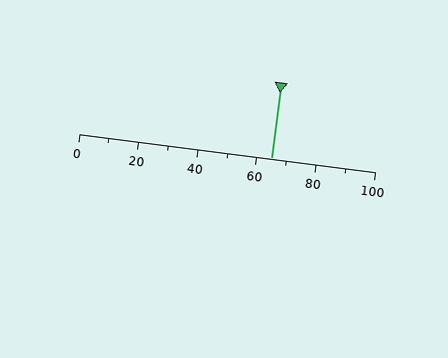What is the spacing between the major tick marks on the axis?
The major ticks are spaced 20 apart.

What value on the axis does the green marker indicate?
The marker indicates approximately 65.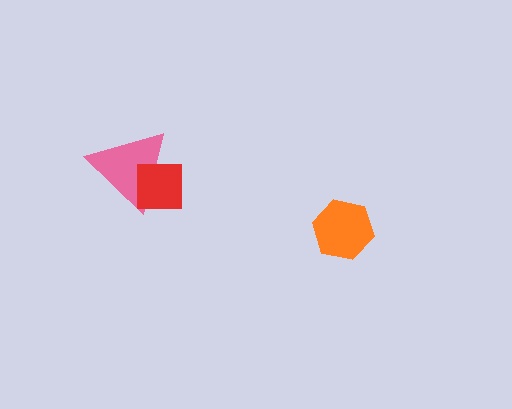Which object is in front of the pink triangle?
The red square is in front of the pink triangle.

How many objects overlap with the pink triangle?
1 object overlaps with the pink triangle.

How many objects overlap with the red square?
1 object overlaps with the red square.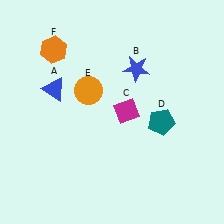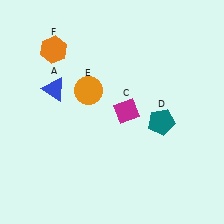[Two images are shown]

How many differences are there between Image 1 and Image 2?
There is 1 difference between the two images.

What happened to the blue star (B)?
The blue star (B) was removed in Image 2. It was in the top-right area of Image 1.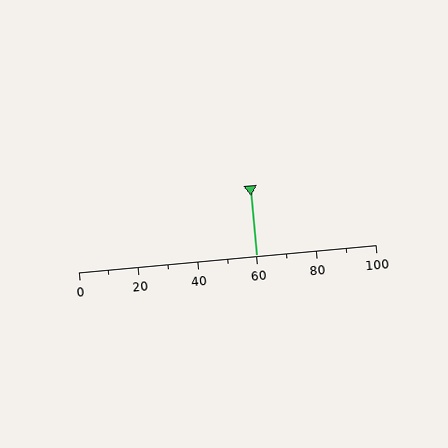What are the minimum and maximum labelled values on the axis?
The axis runs from 0 to 100.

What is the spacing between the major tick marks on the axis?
The major ticks are spaced 20 apart.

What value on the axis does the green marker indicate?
The marker indicates approximately 60.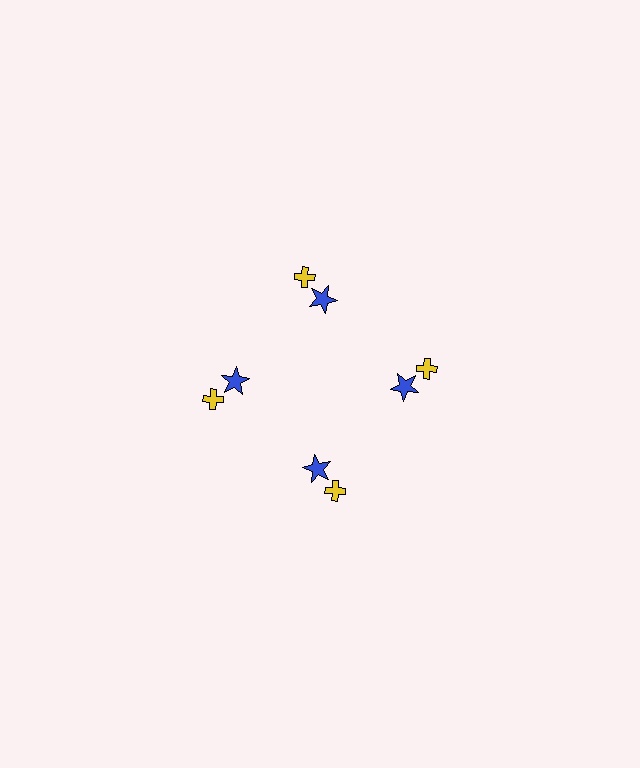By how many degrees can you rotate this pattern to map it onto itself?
The pattern maps onto itself every 90 degrees of rotation.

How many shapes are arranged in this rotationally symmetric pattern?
There are 8 shapes, arranged in 4 groups of 2.